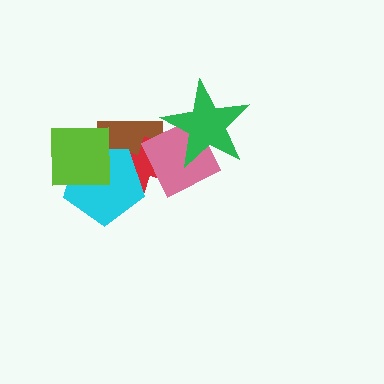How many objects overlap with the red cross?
3 objects overlap with the red cross.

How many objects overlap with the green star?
1 object overlaps with the green star.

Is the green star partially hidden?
No, no other shape covers it.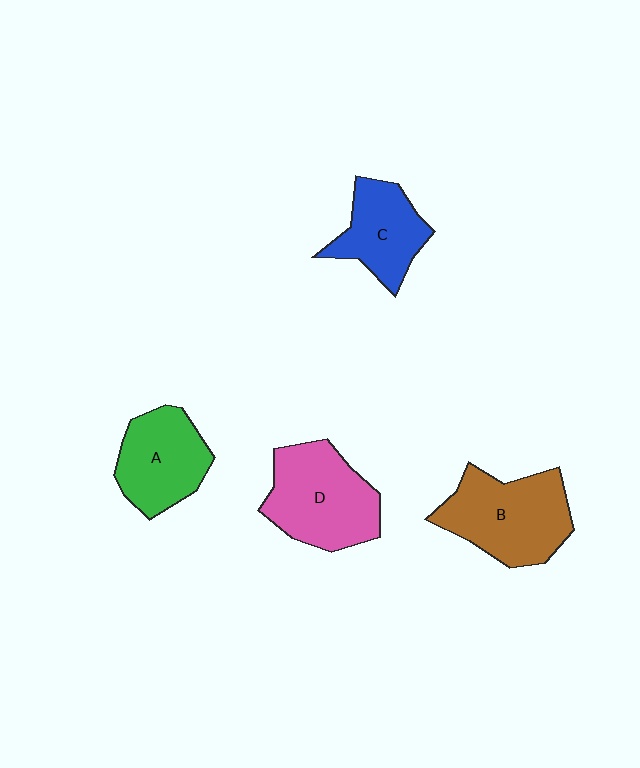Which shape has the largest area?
Shape B (brown).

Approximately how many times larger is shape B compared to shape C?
Approximately 1.4 times.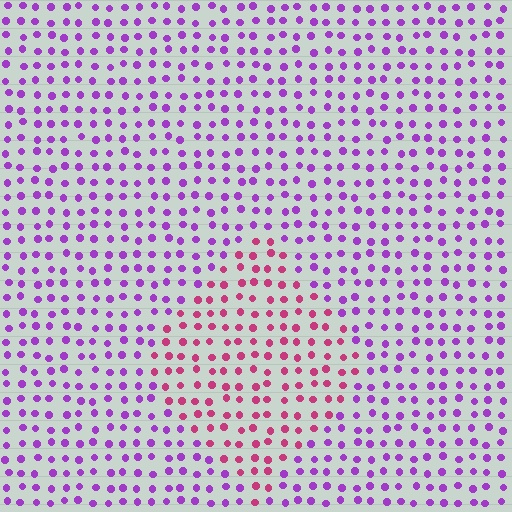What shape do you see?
I see a diamond.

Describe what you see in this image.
The image is filled with small purple elements in a uniform arrangement. A diamond-shaped region is visible where the elements are tinted to a slightly different hue, forming a subtle color boundary.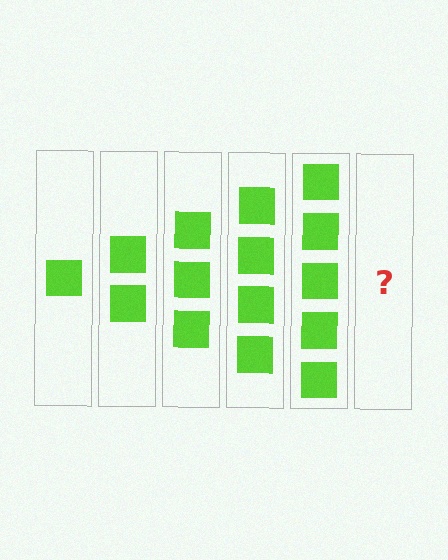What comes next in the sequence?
The next element should be 6 squares.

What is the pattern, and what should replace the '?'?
The pattern is that each step adds one more square. The '?' should be 6 squares.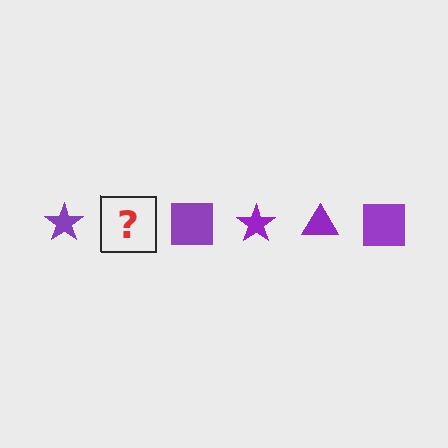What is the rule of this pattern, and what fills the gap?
The rule is that the pattern cycles through star, triangle, square shapes in purple. The gap should be filled with a purple triangle.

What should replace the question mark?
The question mark should be replaced with a purple triangle.